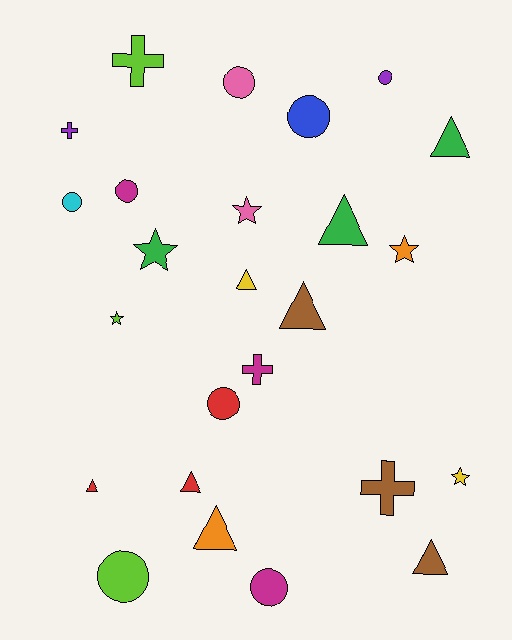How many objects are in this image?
There are 25 objects.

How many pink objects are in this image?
There are 2 pink objects.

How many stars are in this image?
There are 5 stars.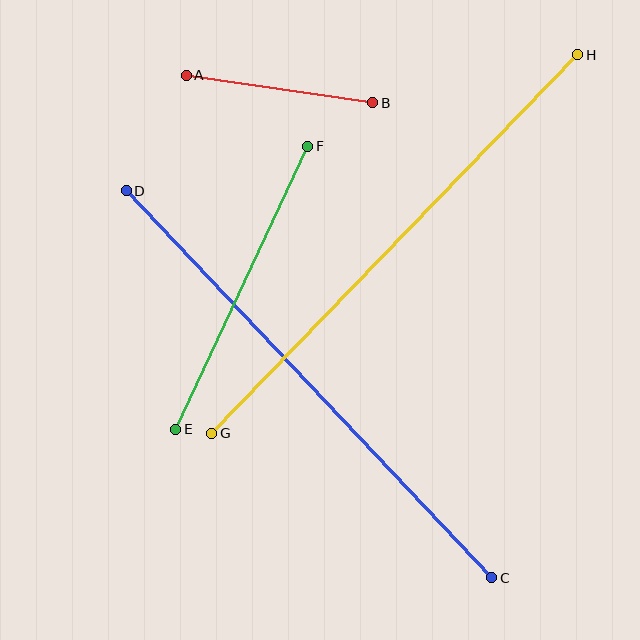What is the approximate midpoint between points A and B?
The midpoint is at approximately (280, 89) pixels.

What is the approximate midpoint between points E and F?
The midpoint is at approximately (242, 288) pixels.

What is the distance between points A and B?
The distance is approximately 189 pixels.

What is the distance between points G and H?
The distance is approximately 527 pixels.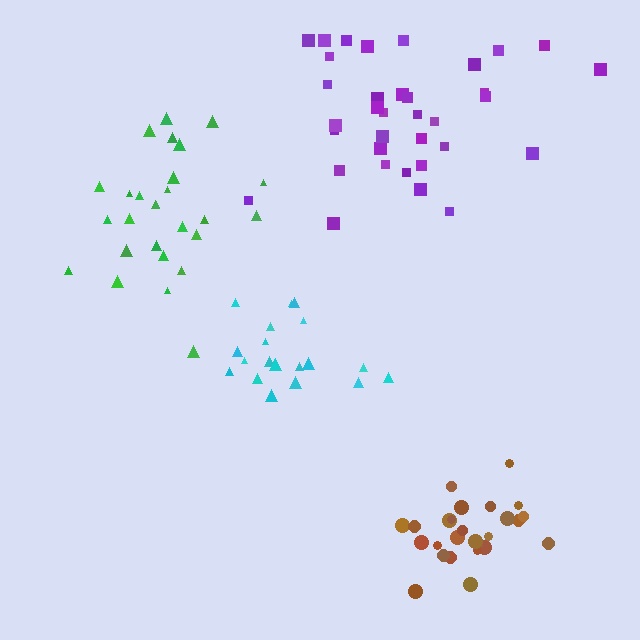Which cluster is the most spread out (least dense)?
Purple.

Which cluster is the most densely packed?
Brown.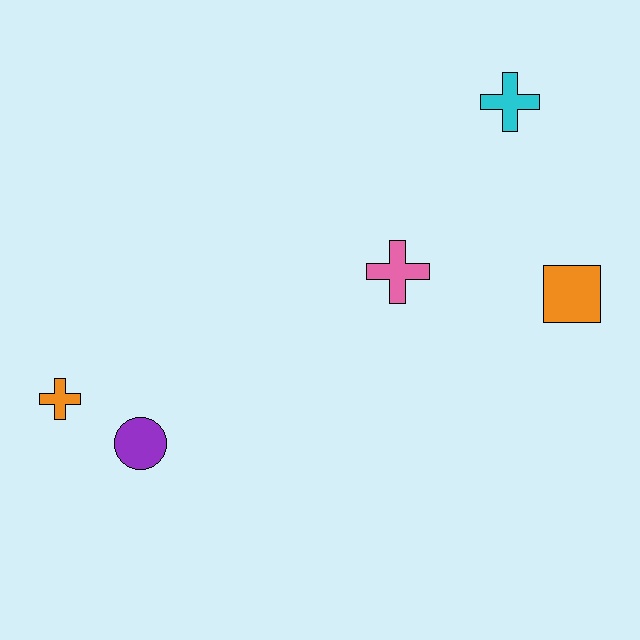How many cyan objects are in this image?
There is 1 cyan object.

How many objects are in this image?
There are 5 objects.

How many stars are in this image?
There are no stars.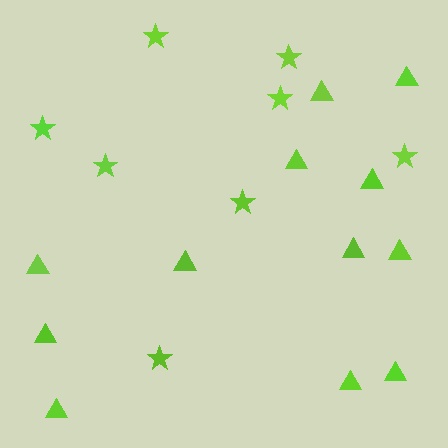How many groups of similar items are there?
There are 2 groups: one group of stars (8) and one group of triangles (12).